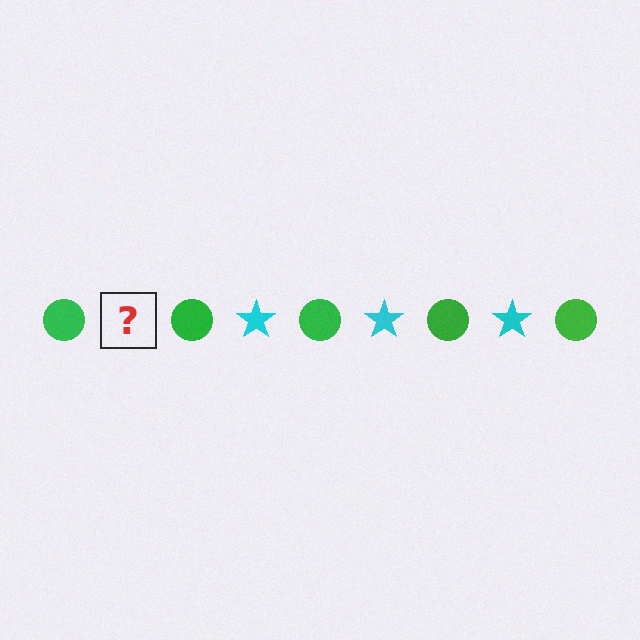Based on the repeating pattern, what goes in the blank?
The blank should be a cyan star.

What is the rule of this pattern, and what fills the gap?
The rule is that the pattern alternates between green circle and cyan star. The gap should be filled with a cyan star.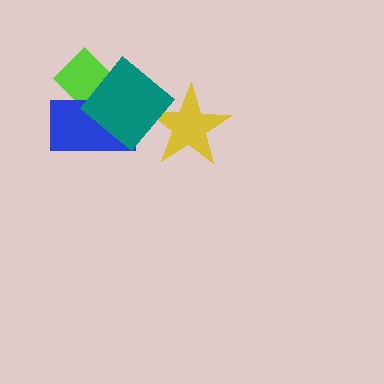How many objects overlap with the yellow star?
1 object overlaps with the yellow star.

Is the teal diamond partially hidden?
No, no other shape covers it.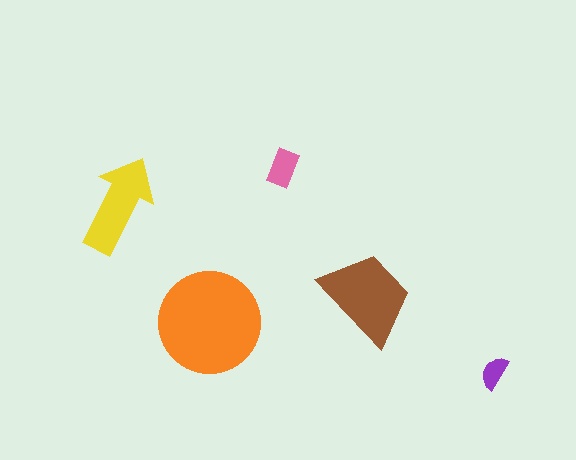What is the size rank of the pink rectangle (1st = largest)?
4th.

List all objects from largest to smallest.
The orange circle, the brown trapezoid, the yellow arrow, the pink rectangle, the purple semicircle.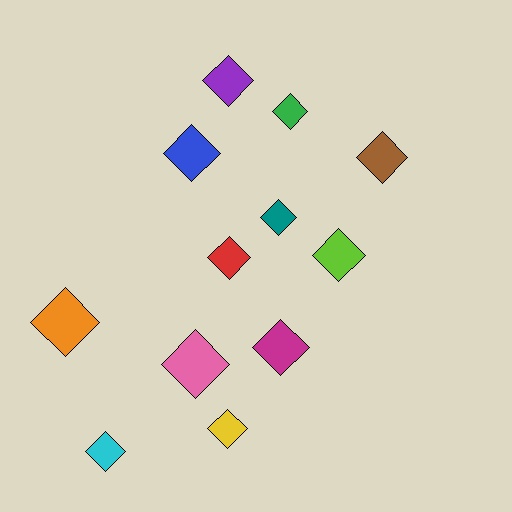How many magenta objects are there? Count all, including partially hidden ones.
There is 1 magenta object.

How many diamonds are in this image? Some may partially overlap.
There are 12 diamonds.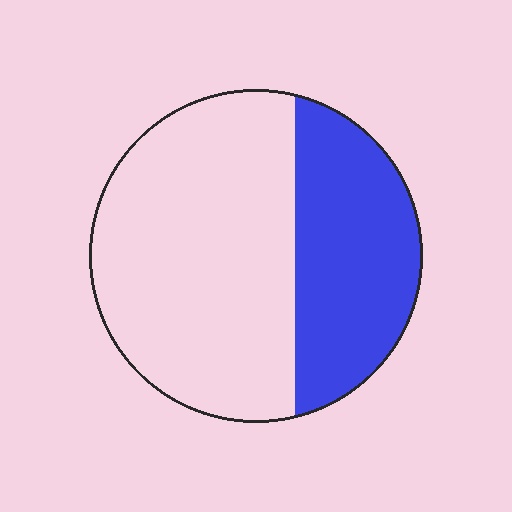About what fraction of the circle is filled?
About one third (1/3).